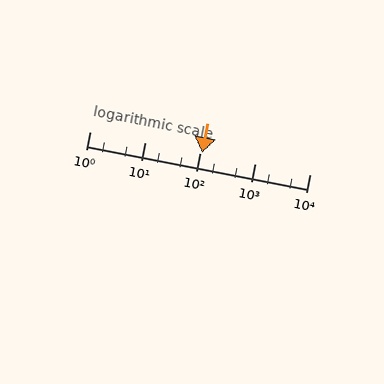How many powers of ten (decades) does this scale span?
The scale spans 4 decades, from 1 to 10000.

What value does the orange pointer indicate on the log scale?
The pointer indicates approximately 110.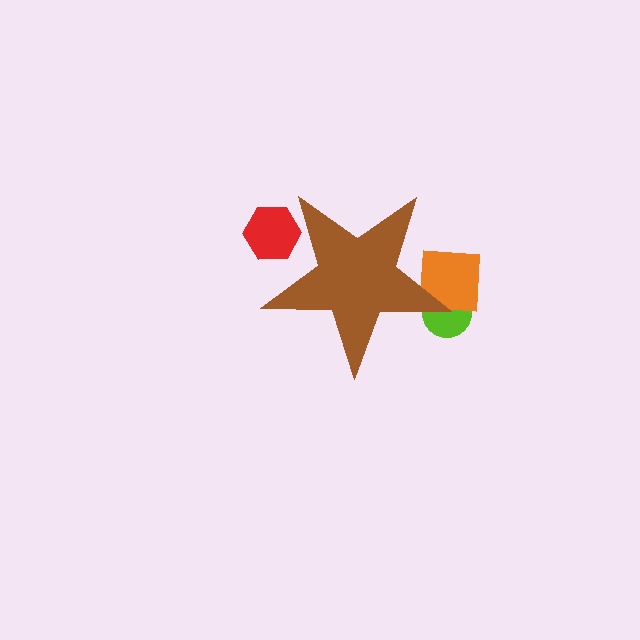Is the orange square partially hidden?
Yes, the orange square is partially hidden behind the brown star.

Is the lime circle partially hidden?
Yes, the lime circle is partially hidden behind the brown star.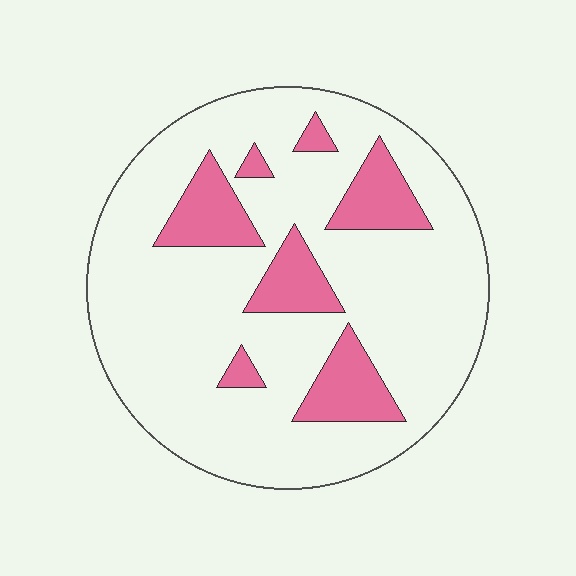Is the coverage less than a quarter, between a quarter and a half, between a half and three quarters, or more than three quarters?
Less than a quarter.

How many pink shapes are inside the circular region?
7.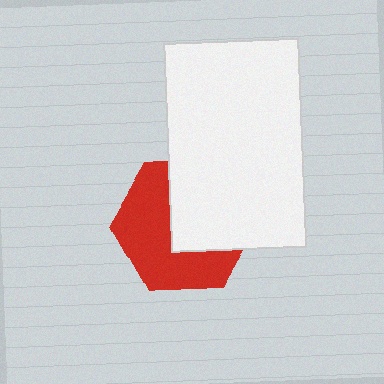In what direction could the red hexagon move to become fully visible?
The red hexagon could move toward the lower-left. That would shift it out from behind the white rectangle entirely.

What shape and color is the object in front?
The object in front is a white rectangle.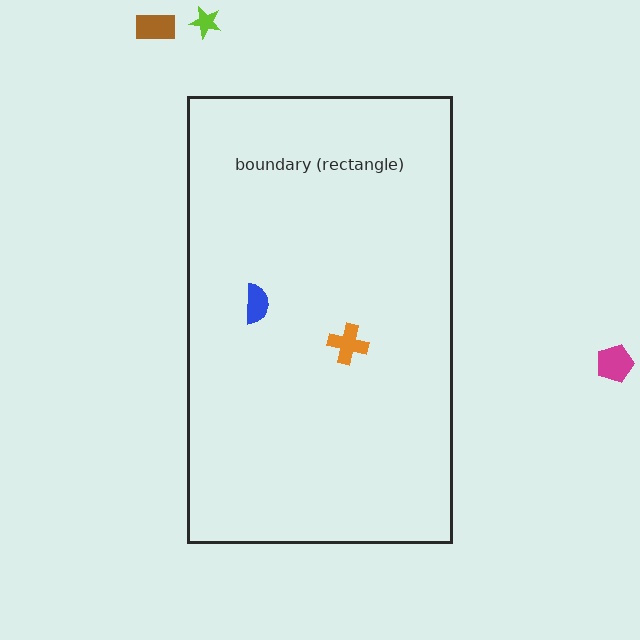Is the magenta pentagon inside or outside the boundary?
Outside.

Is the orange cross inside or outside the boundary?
Inside.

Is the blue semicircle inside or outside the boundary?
Inside.